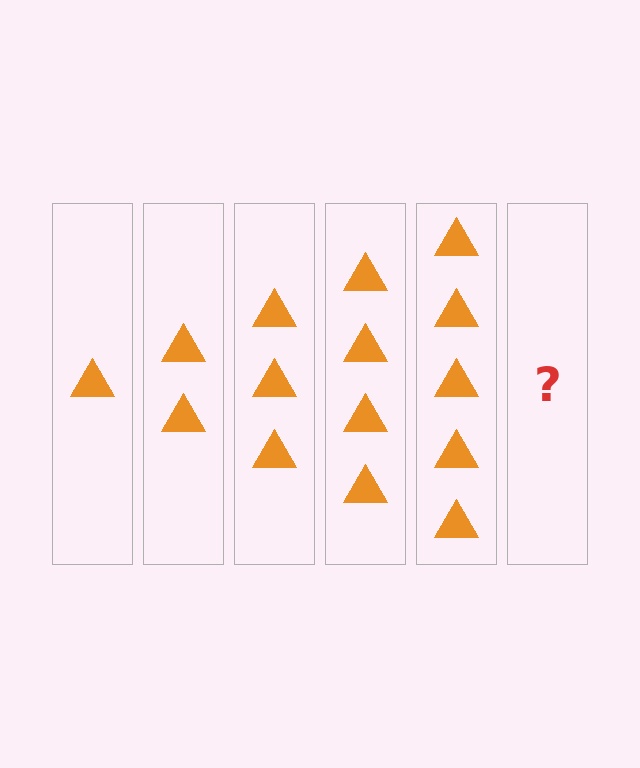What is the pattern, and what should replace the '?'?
The pattern is that each step adds one more triangle. The '?' should be 6 triangles.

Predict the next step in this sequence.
The next step is 6 triangles.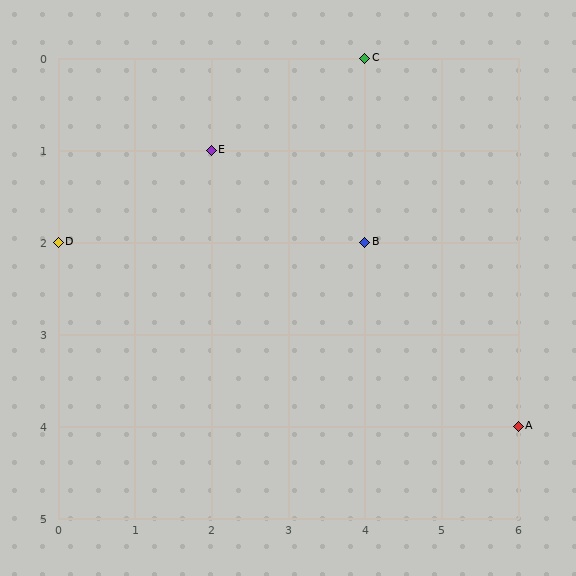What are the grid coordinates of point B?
Point B is at grid coordinates (4, 2).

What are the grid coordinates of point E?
Point E is at grid coordinates (2, 1).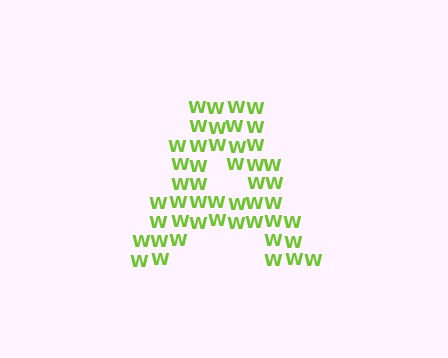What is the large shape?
The large shape is the letter A.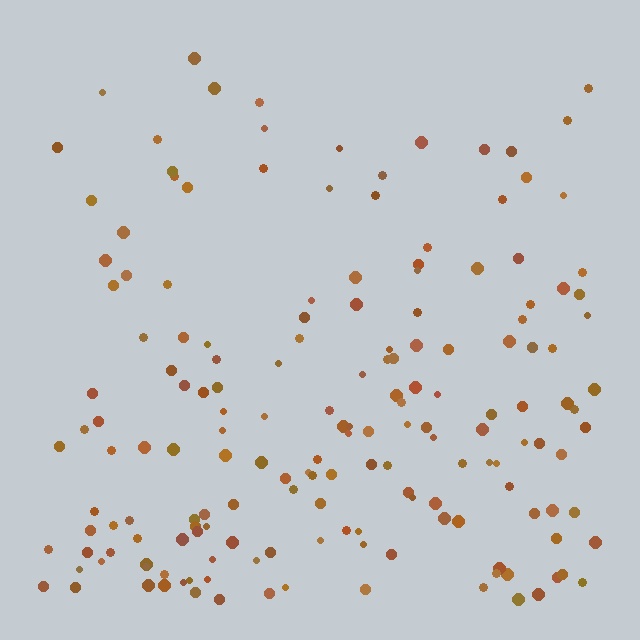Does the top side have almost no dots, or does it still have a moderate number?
Still a moderate number, just noticeably fewer than the bottom.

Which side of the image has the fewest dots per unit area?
The top.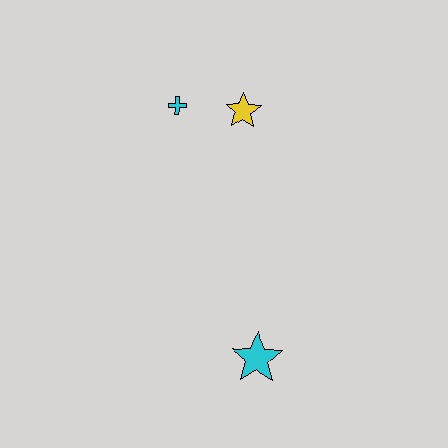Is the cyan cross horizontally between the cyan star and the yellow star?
No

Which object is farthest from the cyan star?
The cyan cross is farthest from the cyan star.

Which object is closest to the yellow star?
The cyan cross is closest to the yellow star.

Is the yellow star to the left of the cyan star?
Yes